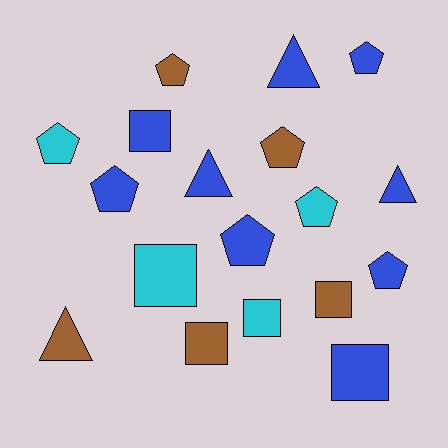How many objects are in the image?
There are 18 objects.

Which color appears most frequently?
Blue, with 9 objects.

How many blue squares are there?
There are 2 blue squares.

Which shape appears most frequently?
Pentagon, with 8 objects.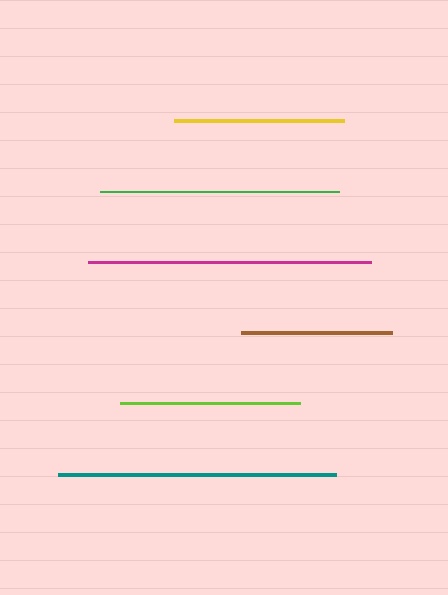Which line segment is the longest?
The magenta line is the longest at approximately 283 pixels.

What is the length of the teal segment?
The teal segment is approximately 278 pixels long.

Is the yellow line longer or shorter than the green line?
The green line is longer than the yellow line.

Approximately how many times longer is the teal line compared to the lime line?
The teal line is approximately 1.5 times the length of the lime line.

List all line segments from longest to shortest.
From longest to shortest: magenta, teal, green, lime, yellow, brown.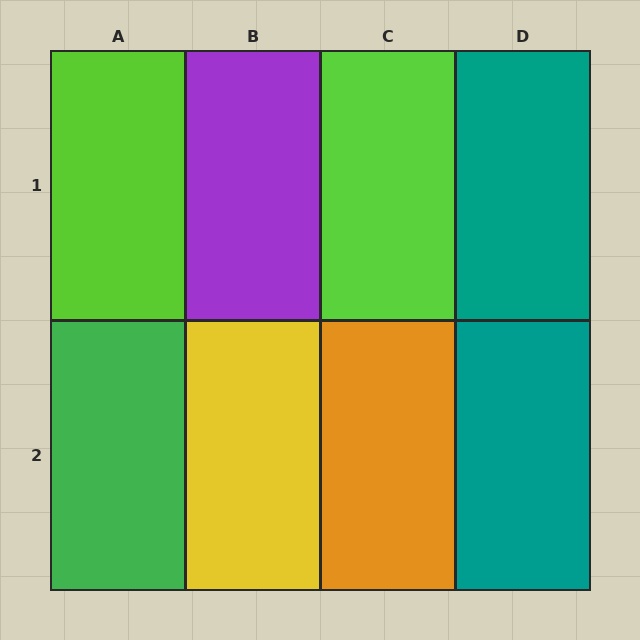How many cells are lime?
2 cells are lime.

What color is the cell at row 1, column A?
Lime.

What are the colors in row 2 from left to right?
Green, yellow, orange, teal.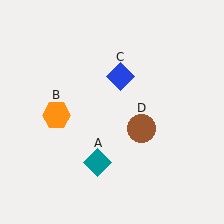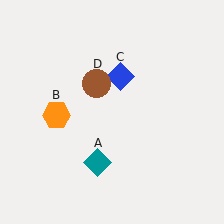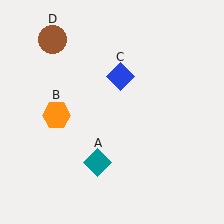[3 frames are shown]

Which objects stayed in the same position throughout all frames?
Teal diamond (object A) and orange hexagon (object B) and blue diamond (object C) remained stationary.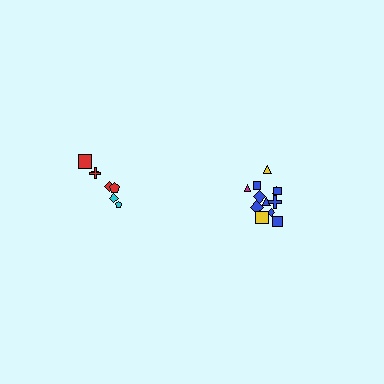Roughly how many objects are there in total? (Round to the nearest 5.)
Roughly 20 objects in total.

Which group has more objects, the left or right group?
The right group.